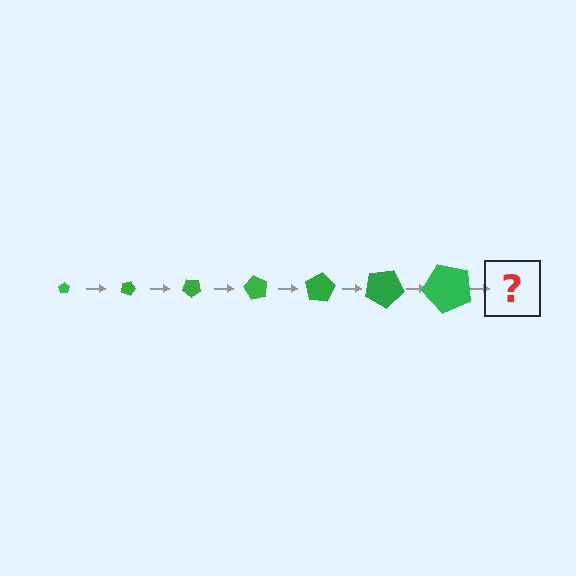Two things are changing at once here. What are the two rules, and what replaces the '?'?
The two rules are that the pentagon grows larger each step and it rotates 20 degrees each step. The '?' should be a pentagon, larger than the previous one and rotated 140 degrees from the start.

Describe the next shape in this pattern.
It should be a pentagon, larger than the previous one and rotated 140 degrees from the start.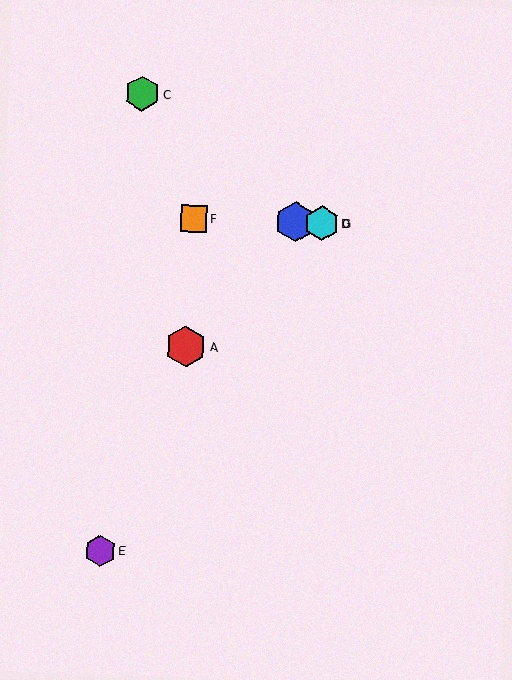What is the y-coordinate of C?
Object C is at y≈93.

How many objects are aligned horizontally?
4 objects (B, D, F, G) are aligned horizontally.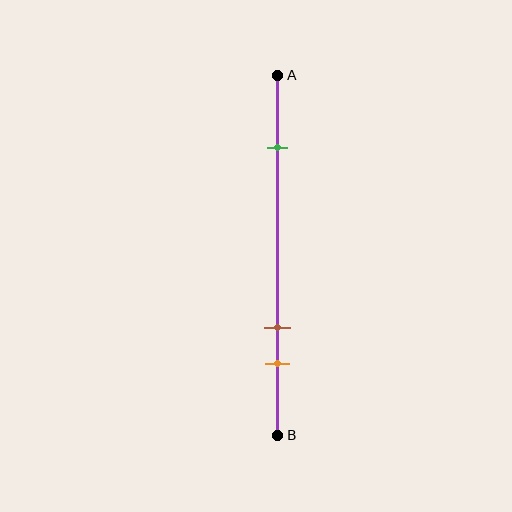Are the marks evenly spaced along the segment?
No, the marks are not evenly spaced.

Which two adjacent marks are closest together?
The brown and orange marks are the closest adjacent pair.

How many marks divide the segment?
There are 3 marks dividing the segment.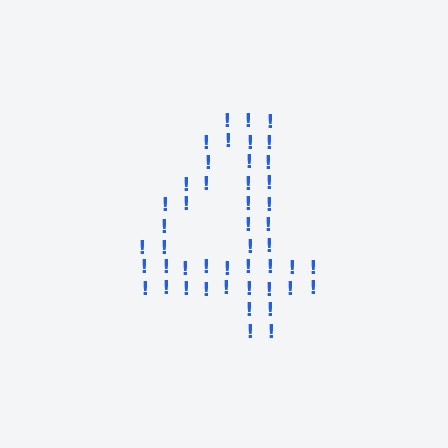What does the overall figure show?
The overall figure shows the digit 4.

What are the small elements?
The small elements are exclamation marks.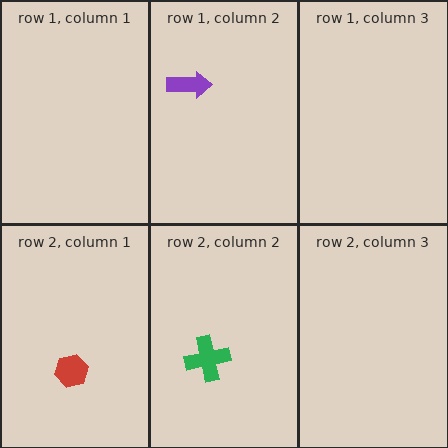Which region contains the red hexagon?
The row 2, column 1 region.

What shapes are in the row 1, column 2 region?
The purple arrow.